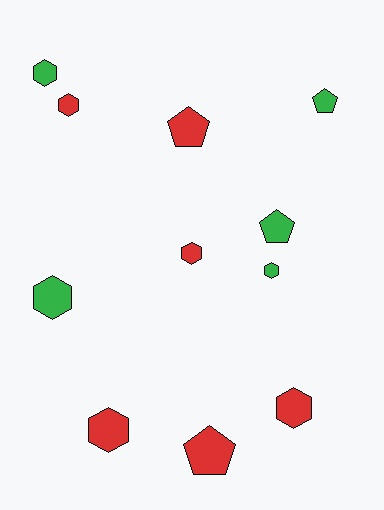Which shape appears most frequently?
Hexagon, with 7 objects.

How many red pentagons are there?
There are 2 red pentagons.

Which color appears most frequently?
Red, with 6 objects.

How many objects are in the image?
There are 11 objects.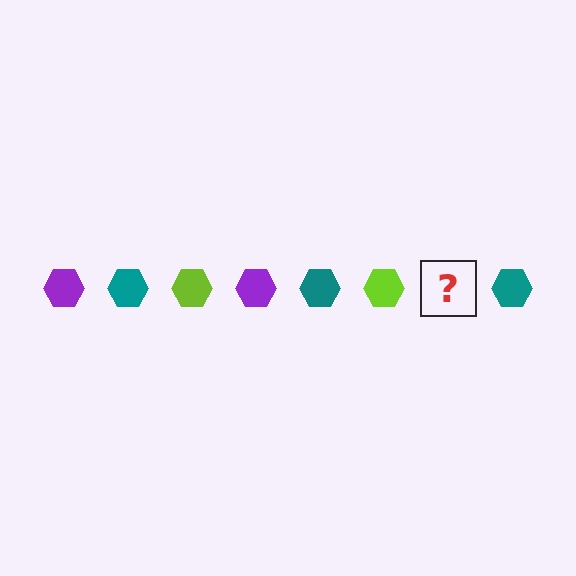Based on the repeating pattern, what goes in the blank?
The blank should be a purple hexagon.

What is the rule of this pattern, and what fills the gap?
The rule is that the pattern cycles through purple, teal, lime hexagons. The gap should be filled with a purple hexagon.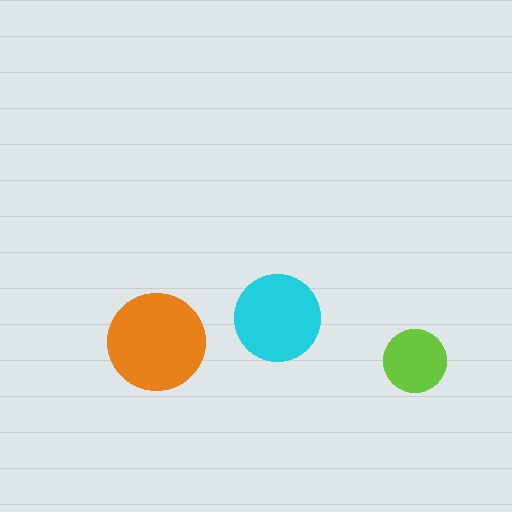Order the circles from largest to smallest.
the orange one, the cyan one, the lime one.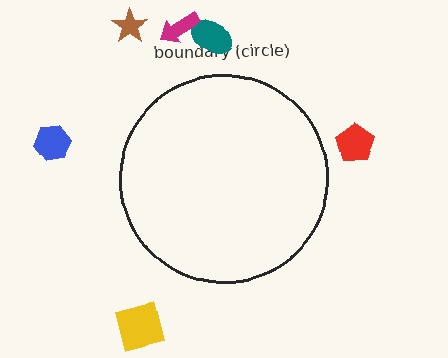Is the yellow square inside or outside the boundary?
Outside.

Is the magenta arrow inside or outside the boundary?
Outside.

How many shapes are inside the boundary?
0 inside, 6 outside.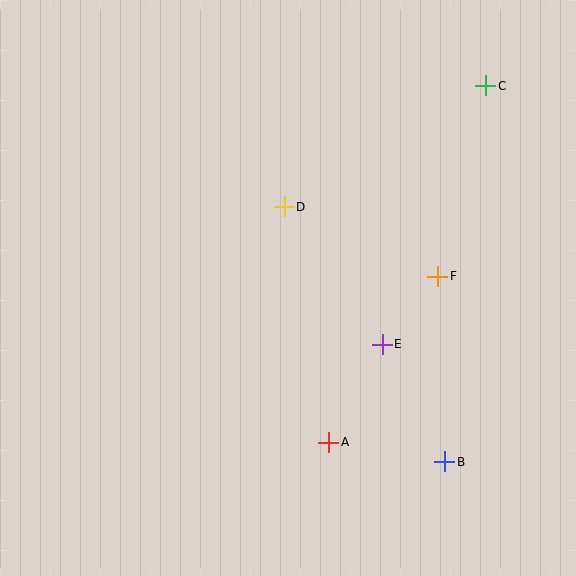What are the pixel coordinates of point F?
Point F is at (438, 276).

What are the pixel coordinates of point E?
Point E is at (382, 344).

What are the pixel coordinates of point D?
Point D is at (284, 207).